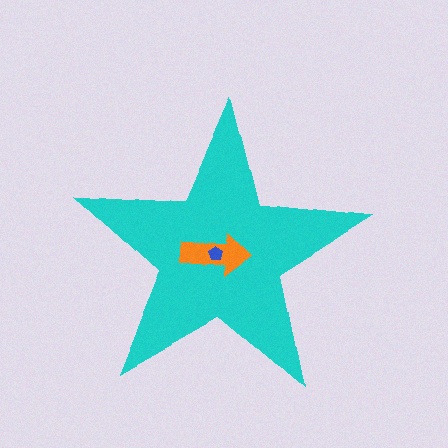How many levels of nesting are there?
3.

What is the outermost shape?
The cyan star.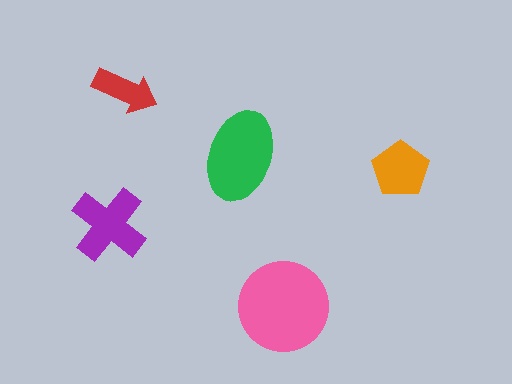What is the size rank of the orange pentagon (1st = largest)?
4th.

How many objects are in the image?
There are 5 objects in the image.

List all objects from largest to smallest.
The pink circle, the green ellipse, the purple cross, the orange pentagon, the red arrow.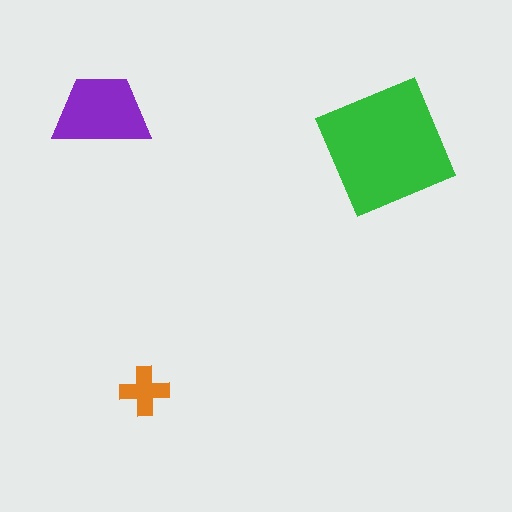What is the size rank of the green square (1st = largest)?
1st.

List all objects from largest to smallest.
The green square, the purple trapezoid, the orange cross.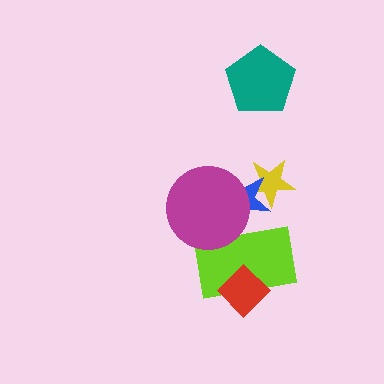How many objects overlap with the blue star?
3 objects overlap with the blue star.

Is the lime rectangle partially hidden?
Yes, it is partially covered by another shape.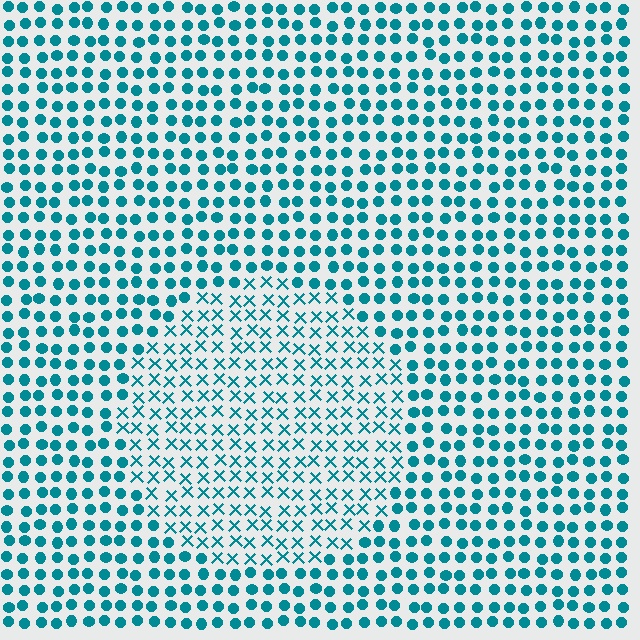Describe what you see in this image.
The image is filled with small teal elements arranged in a uniform grid. A circle-shaped region contains X marks, while the surrounding area contains circles. The boundary is defined purely by the change in element shape.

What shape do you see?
I see a circle.